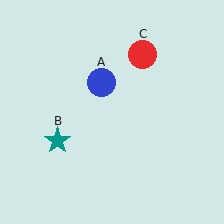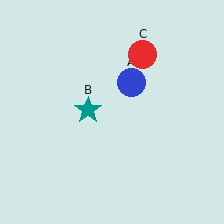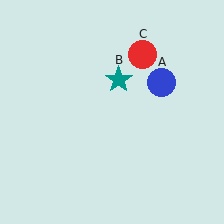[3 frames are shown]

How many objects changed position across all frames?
2 objects changed position: blue circle (object A), teal star (object B).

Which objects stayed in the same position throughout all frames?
Red circle (object C) remained stationary.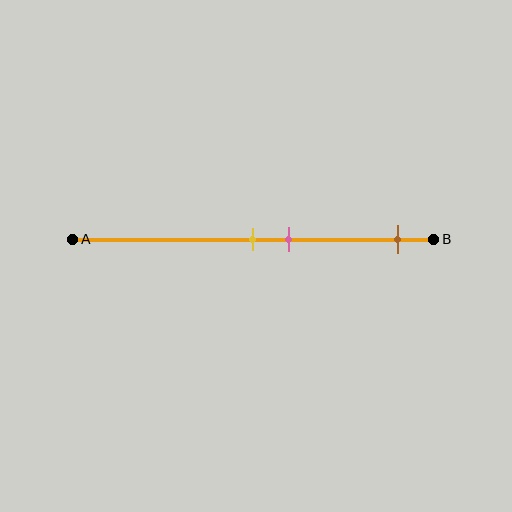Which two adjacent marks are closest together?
The yellow and pink marks are the closest adjacent pair.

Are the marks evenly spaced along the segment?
No, the marks are not evenly spaced.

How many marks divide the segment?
There are 3 marks dividing the segment.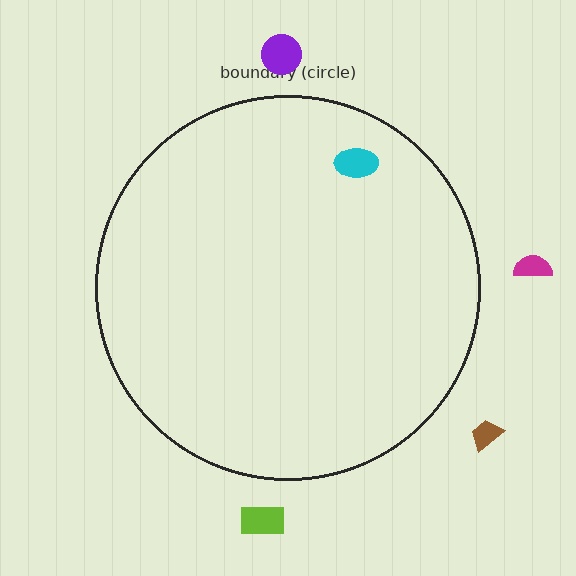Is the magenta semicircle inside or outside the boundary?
Outside.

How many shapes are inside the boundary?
1 inside, 4 outside.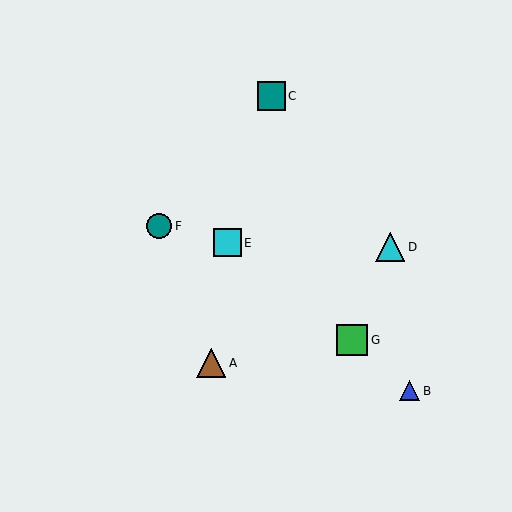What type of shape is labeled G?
Shape G is a green square.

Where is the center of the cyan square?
The center of the cyan square is at (227, 243).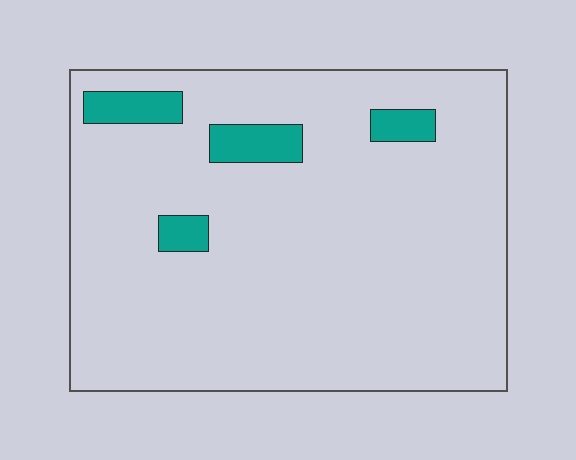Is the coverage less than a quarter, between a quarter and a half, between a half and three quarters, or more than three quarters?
Less than a quarter.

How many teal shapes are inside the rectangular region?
4.